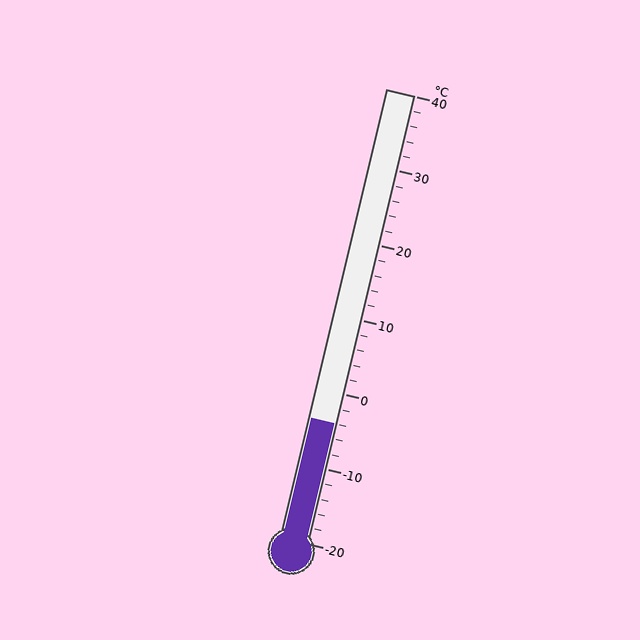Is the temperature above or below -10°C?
The temperature is above -10°C.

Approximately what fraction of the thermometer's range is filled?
The thermometer is filled to approximately 25% of its range.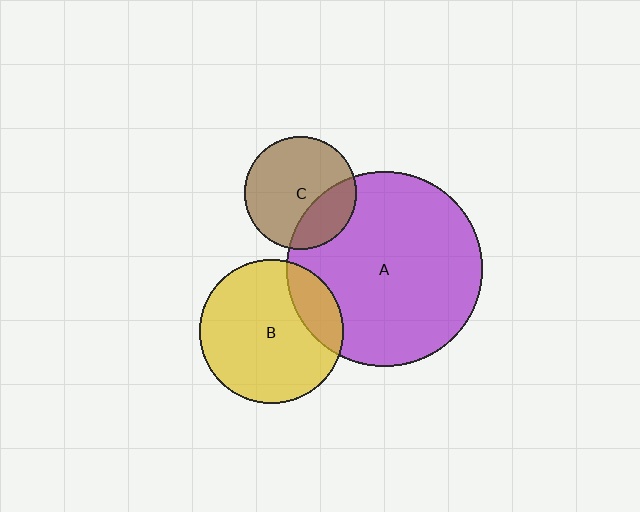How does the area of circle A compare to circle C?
Approximately 3.0 times.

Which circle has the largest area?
Circle A (purple).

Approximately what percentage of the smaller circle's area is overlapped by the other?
Approximately 20%.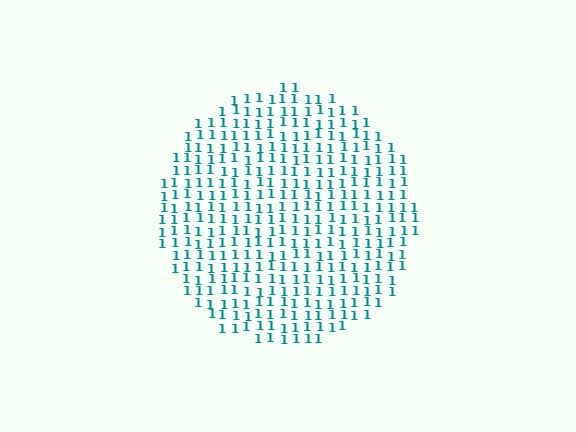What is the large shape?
The large shape is a circle.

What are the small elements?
The small elements are digit 1's.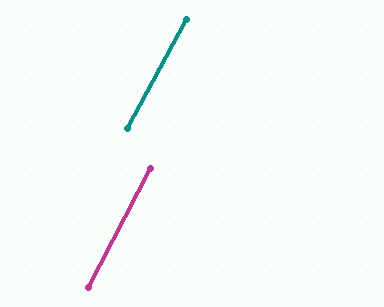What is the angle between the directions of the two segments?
Approximately 1 degree.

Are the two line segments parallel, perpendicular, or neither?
Parallel — their directions differ by only 0.8°.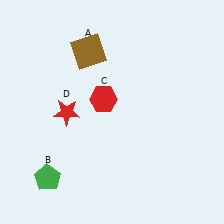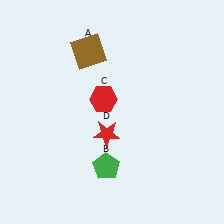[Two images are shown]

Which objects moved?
The objects that moved are: the green pentagon (B), the red star (D).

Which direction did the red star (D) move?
The red star (D) moved right.